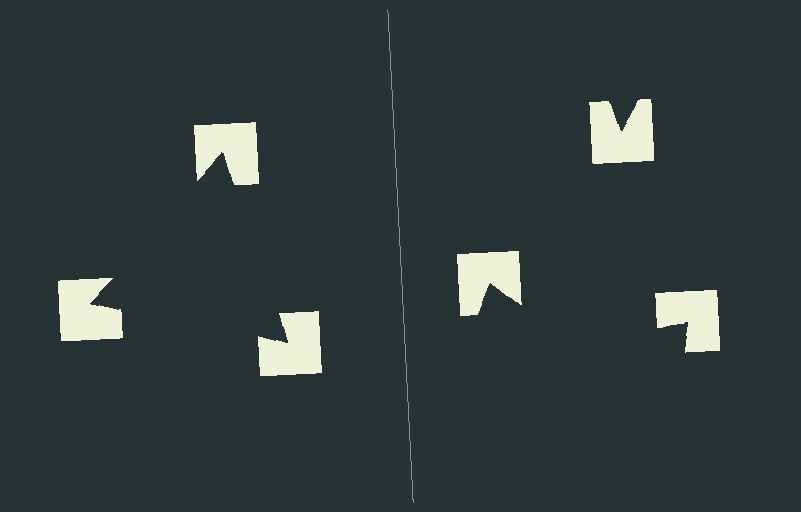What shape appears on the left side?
An illusory triangle.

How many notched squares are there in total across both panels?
6 — 3 on each side.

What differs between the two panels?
The notched squares are positioned identically on both sides; only the wedge orientations differ. On the left they align to a triangle; on the right they are misaligned.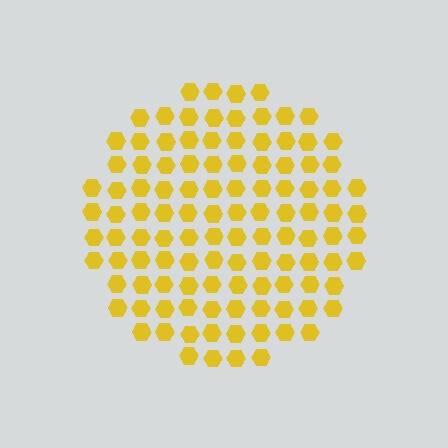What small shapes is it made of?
It is made of small hexagons.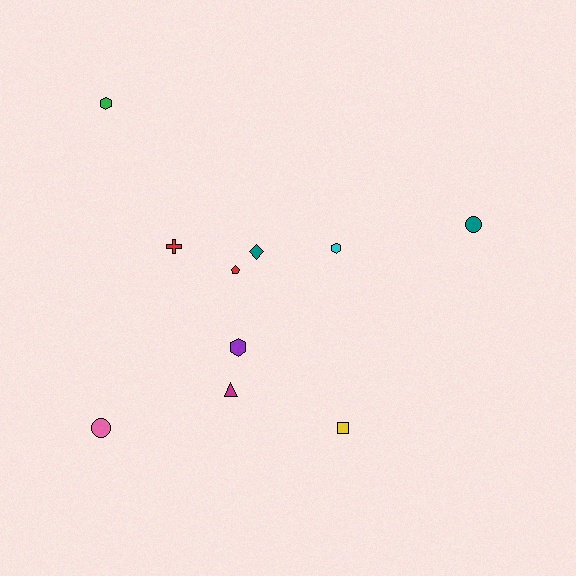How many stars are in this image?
There are no stars.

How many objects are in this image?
There are 10 objects.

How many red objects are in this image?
There are 2 red objects.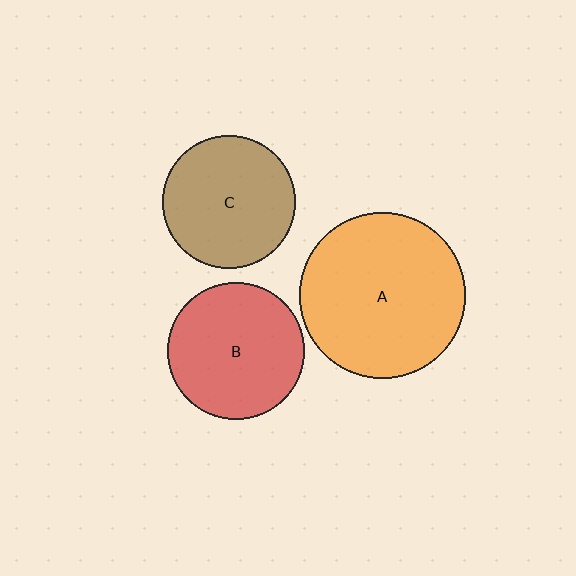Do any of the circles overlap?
No, none of the circles overlap.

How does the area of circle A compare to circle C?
Approximately 1.6 times.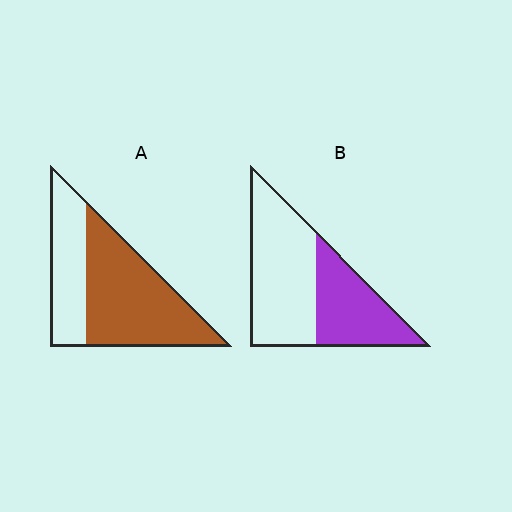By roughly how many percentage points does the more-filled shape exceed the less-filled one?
By roughly 25 percentage points (A over B).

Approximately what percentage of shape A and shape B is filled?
A is approximately 65% and B is approximately 40%.